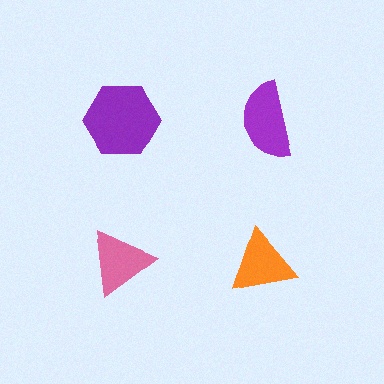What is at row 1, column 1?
A purple hexagon.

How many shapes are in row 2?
2 shapes.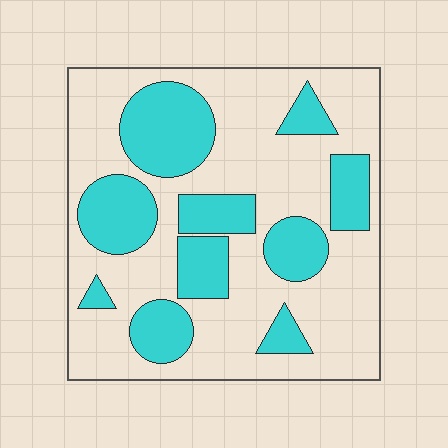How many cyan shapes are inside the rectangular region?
10.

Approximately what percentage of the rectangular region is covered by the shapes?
Approximately 35%.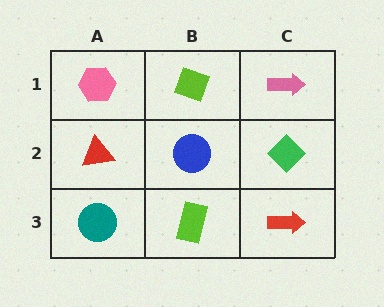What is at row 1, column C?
A pink arrow.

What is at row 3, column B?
A lime rectangle.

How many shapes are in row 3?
3 shapes.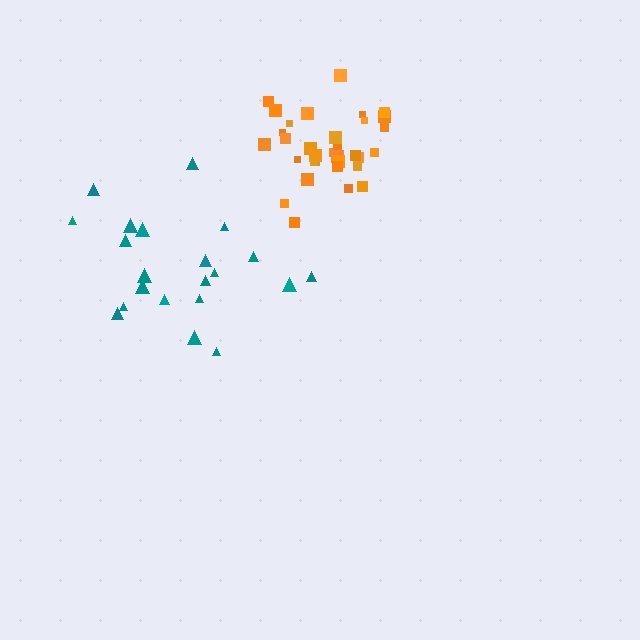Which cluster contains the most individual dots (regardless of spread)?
Orange (34).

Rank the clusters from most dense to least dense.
orange, teal.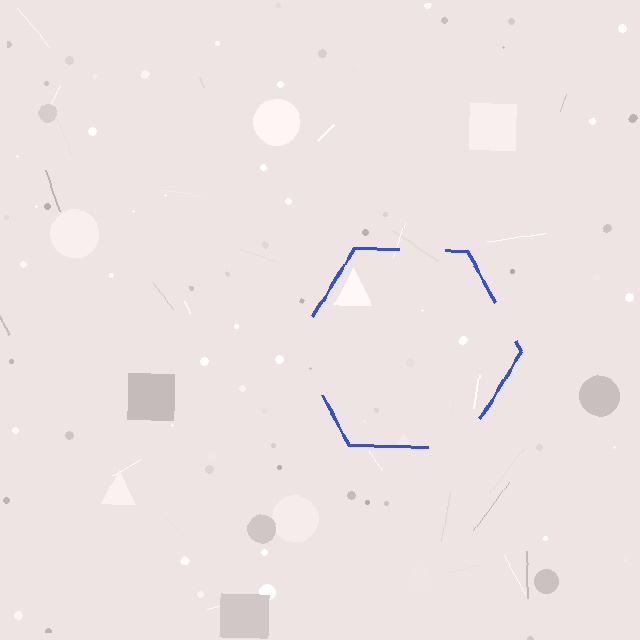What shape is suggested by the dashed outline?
The dashed outline suggests a hexagon.